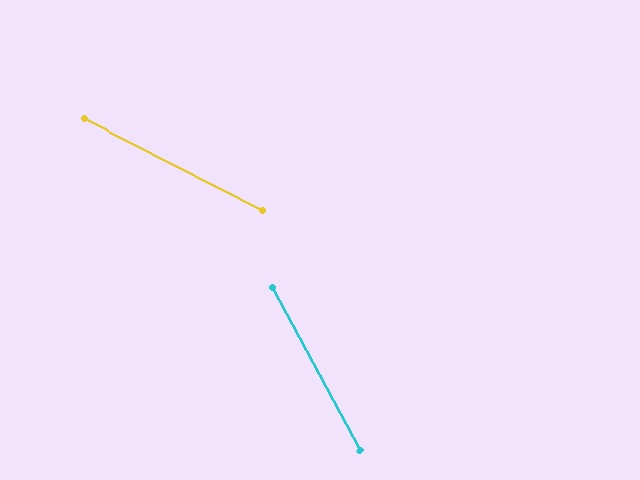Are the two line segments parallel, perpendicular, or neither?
Neither parallel nor perpendicular — they differ by about 34°.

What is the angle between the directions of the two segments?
Approximately 34 degrees.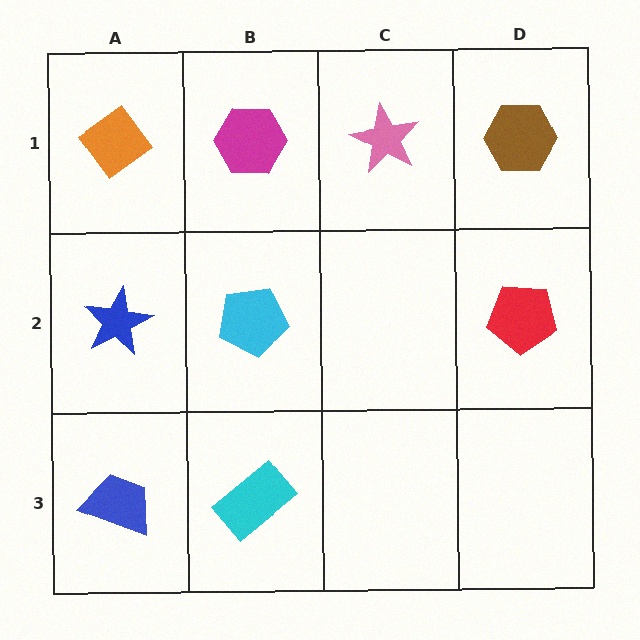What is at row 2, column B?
A cyan pentagon.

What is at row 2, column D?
A red pentagon.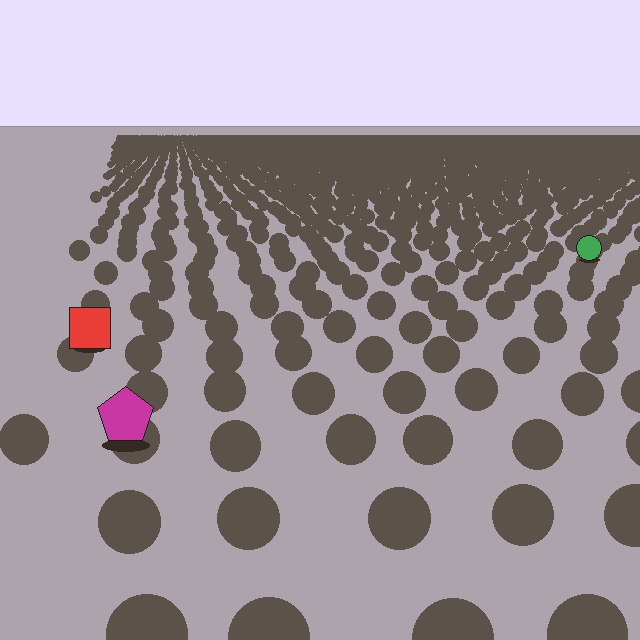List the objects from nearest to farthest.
From nearest to farthest: the magenta pentagon, the red square, the green circle.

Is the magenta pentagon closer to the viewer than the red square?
Yes. The magenta pentagon is closer — you can tell from the texture gradient: the ground texture is coarser near it.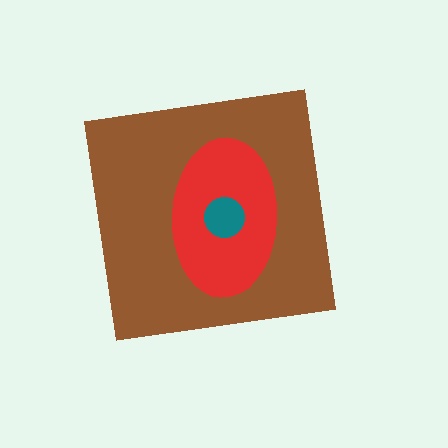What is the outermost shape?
The brown square.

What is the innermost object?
The teal circle.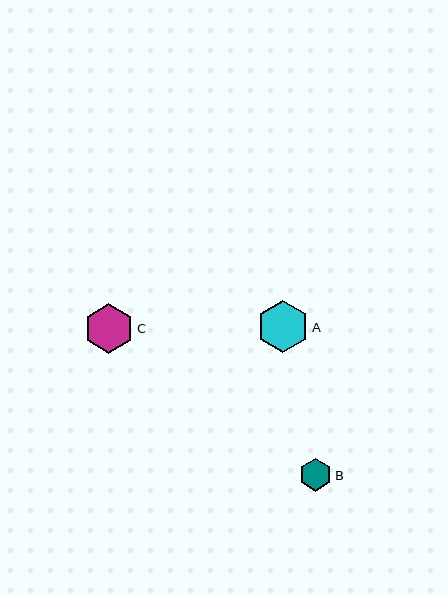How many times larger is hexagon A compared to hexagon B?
Hexagon A is approximately 1.6 times the size of hexagon B.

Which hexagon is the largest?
Hexagon A is the largest with a size of approximately 52 pixels.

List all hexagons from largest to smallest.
From largest to smallest: A, C, B.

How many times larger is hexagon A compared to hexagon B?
Hexagon A is approximately 1.6 times the size of hexagon B.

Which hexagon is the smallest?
Hexagon B is the smallest with a size of approximately 33 pixels.